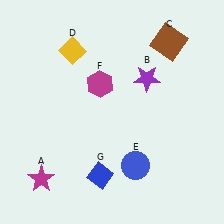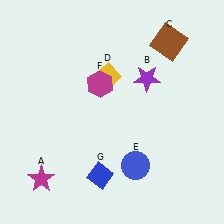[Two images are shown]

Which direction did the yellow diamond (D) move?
The yellow diamond (D) moved right.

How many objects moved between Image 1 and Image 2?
1 object moved between the two images.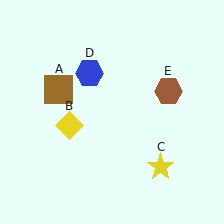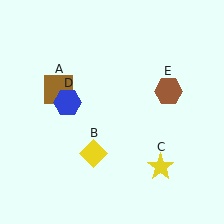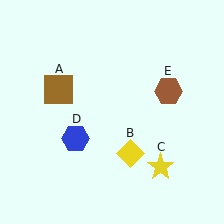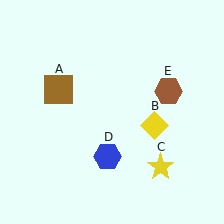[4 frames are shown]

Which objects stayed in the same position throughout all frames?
Brown square (object A) and yellow star (object C) and brown hexagon (object E) remained stationary.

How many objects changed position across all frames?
2 objects changed position: yellow diamond (object B), blue hexagon (object D).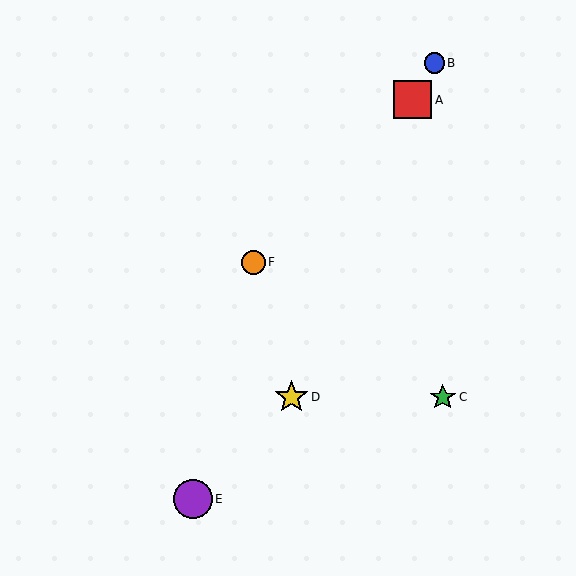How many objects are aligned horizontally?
2 objects (C, D) are aligned horizontally.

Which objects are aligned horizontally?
Objects C, D are aligned horizontally.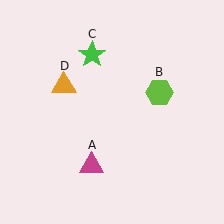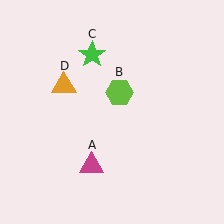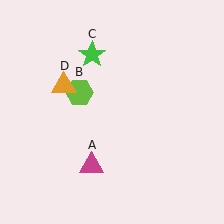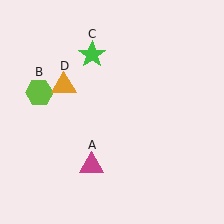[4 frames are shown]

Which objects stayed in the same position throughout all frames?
Magenta triangle (object A) and green star (object C) and orange triangle (object D) remained stationary.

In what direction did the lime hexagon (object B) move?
The lime hexagon (object B) moved left.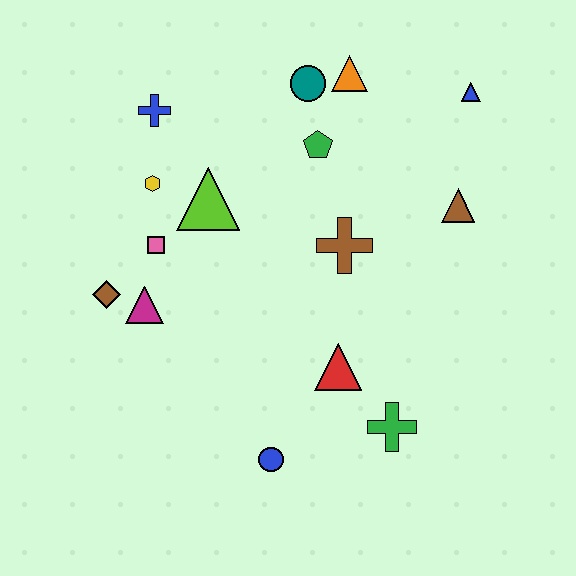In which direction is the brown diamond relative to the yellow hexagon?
The brown diamond is below the yellow hexagon.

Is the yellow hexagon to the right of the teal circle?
No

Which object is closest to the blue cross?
The yellow hexagon is closest to the blue cross.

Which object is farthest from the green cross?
The blue cross is farthest from the green cross.